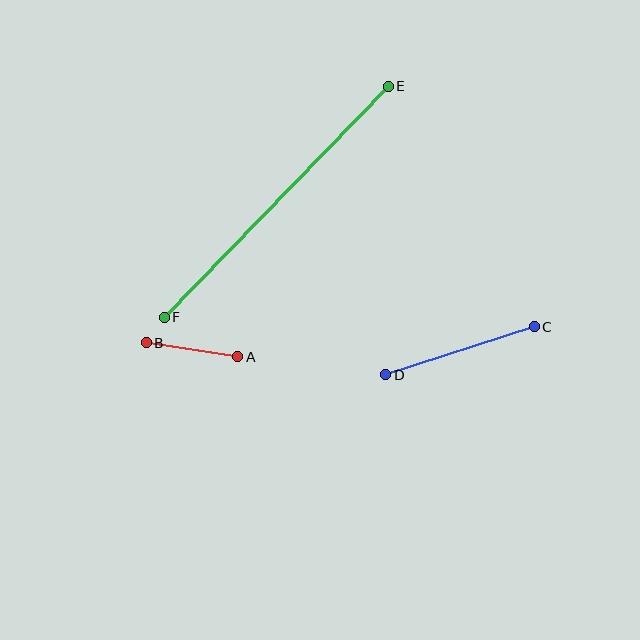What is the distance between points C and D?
The distance is approximately 156 pixels.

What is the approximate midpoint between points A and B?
The midpoint is at approximately (192, 350) pixels.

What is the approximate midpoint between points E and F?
The midpoint is at approximately (276, 202) pixels.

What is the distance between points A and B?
The distance is approximately 93 pixels.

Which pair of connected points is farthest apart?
Points E and F are farthest apart.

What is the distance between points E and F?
The distance is approximately 322 pixels.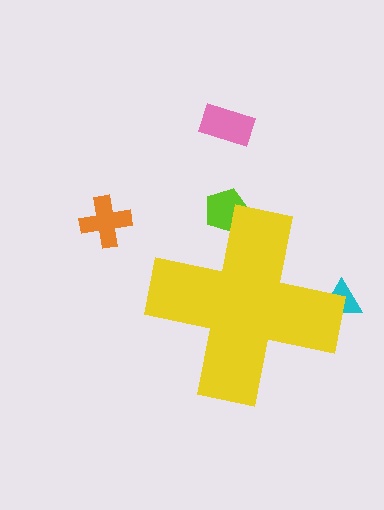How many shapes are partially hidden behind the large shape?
2 shapes are partially hidden.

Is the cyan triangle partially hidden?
Yes, the cyan triangle is partially hidden behind the yellow cross.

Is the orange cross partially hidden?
No, the orange cross is fully visible.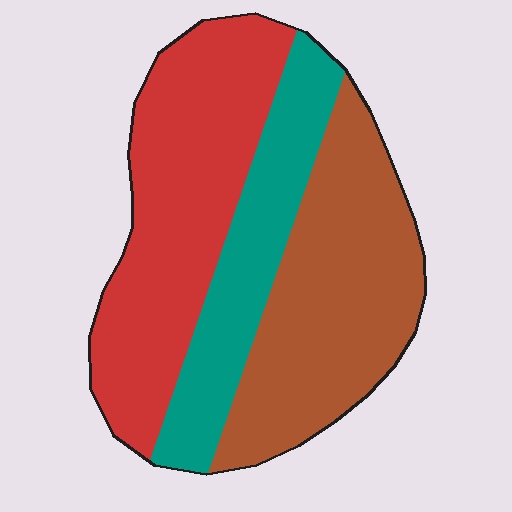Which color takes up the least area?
Teal, at roughly 25%.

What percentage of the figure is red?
Red takes up about two fifths (2/5) of the figure.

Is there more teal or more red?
Red.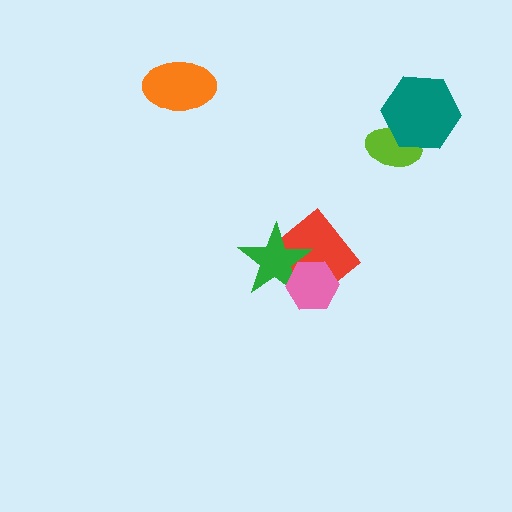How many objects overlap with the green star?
2 objects overlap with the green star.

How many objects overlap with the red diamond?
2 objects overlap with the red diamond.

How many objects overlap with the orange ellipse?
0 objects overlap with the orange ellipse.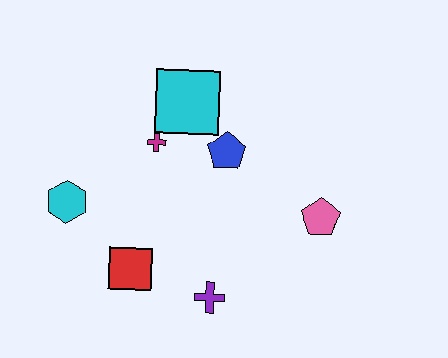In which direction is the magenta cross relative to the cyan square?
The magenta cross is below the cyan square.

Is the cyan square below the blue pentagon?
No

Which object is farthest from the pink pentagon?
The cyan hexagon is farthest from the pink pentagon.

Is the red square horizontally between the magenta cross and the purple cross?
No